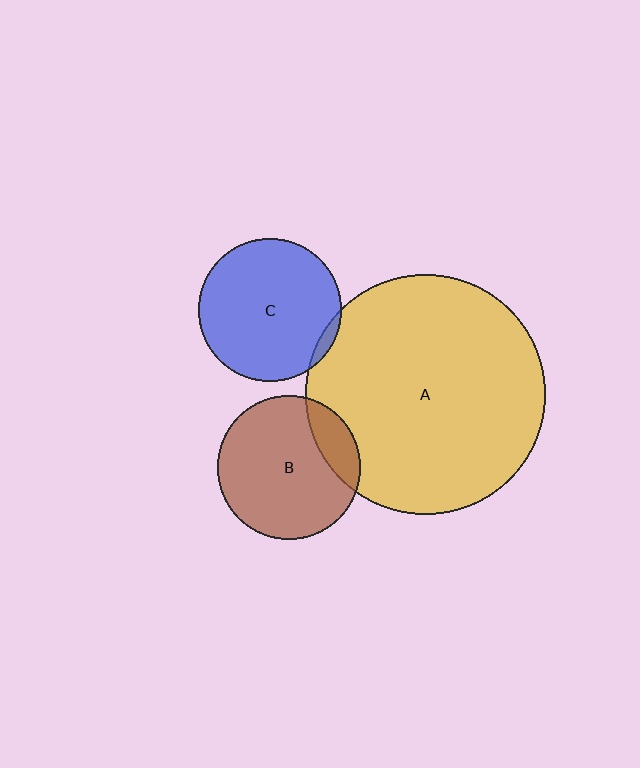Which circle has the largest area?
Circle A (yellow).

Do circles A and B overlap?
Yes.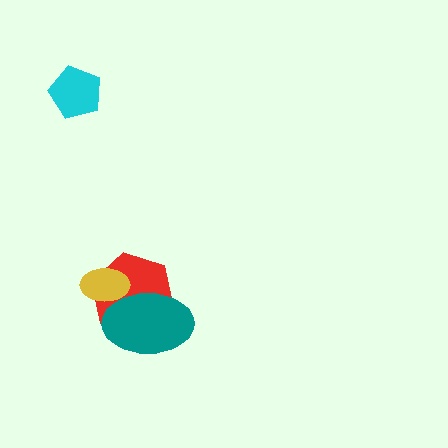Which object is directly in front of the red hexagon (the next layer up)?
The yellow ellipse is directly in front of the red hexagon.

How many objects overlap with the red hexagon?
2 objects overlap with the red hexagon.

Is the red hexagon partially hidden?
Yes, it is partially covered by another shape.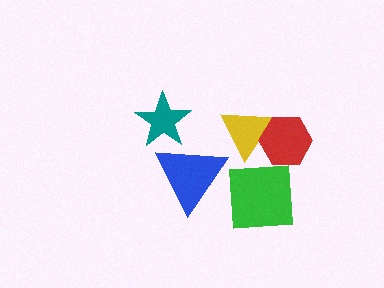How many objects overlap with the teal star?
1 object overlaps with the teal star.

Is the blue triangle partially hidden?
Yes, it is partially covered by another shape.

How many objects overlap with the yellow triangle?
1 object overlaps with the yellow triangle.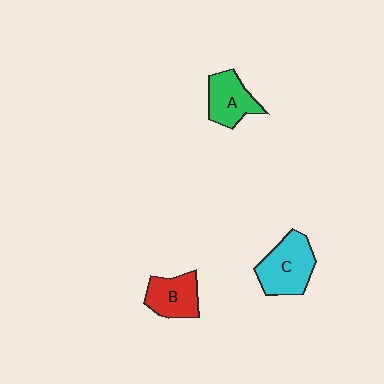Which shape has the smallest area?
Shape B (red).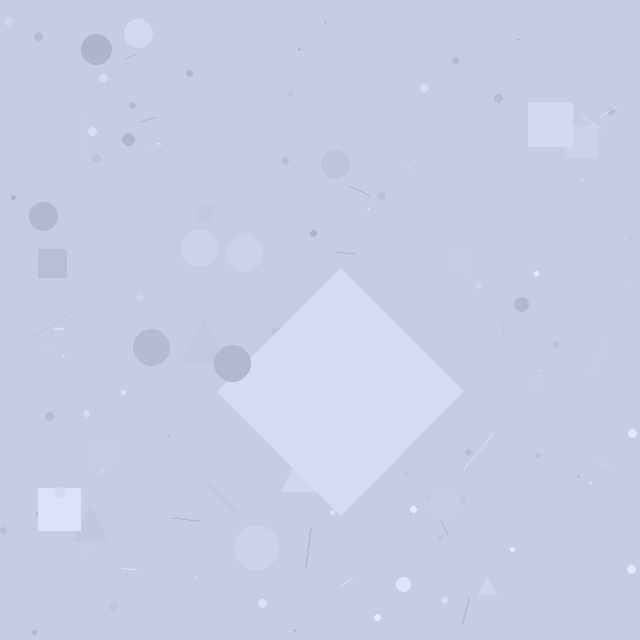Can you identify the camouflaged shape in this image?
The camouflaged shape is a diamond.